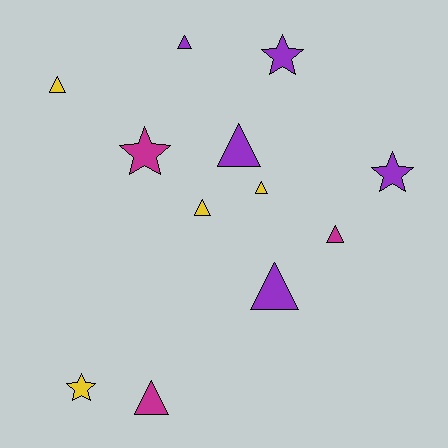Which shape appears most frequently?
Triangle, with 8 objects.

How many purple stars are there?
There are 2 purple stars.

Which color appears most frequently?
Purple, with 5 objects.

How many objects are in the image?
There are 12 objects.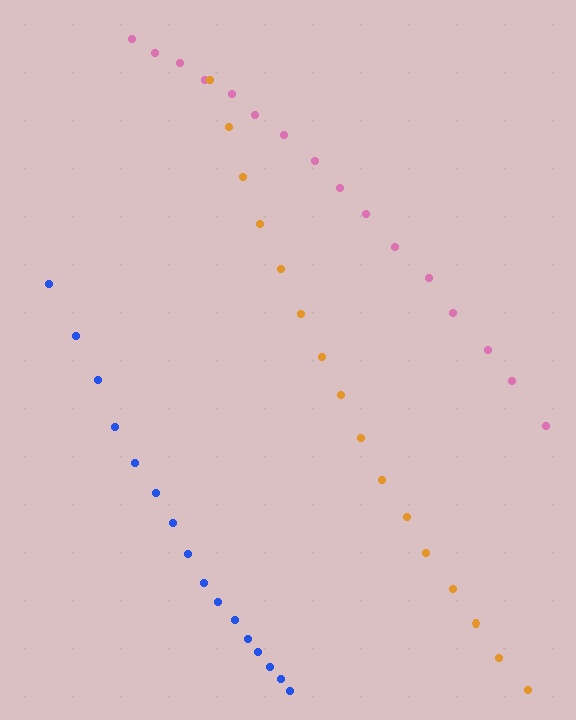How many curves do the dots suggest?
There are 3 distinct paths.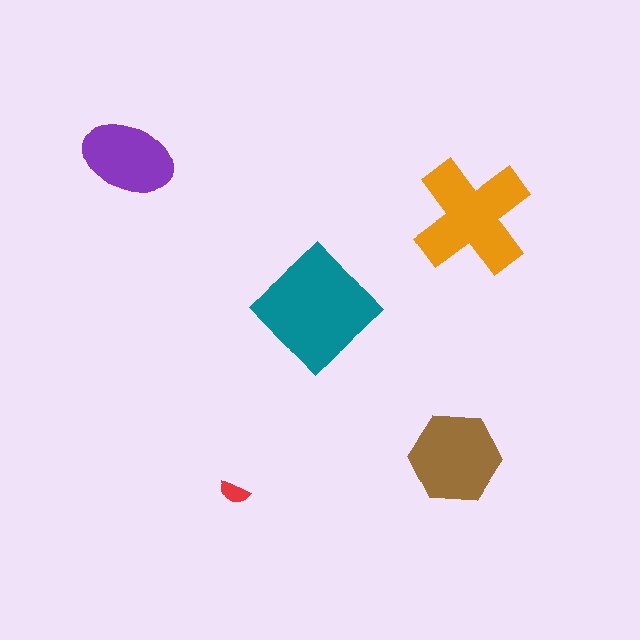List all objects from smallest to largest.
The red semicircle, the purple ellipse, the brown hexagon, the orange cross, the teal diamond.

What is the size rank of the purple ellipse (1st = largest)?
4th.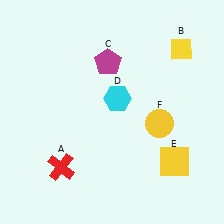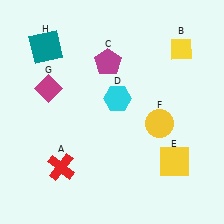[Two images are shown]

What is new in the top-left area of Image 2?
A magenta diamond (G) was added in the top-left area of Image 2.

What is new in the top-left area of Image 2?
A teal square (H) was added in the top-left area of Image 2.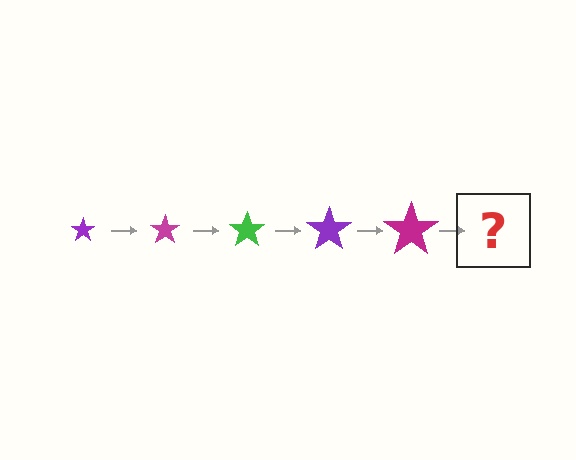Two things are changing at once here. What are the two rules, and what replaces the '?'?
The two rules are that the star grows larger each step and the color cycles through purple, magenta, and green. The '?' should be a green star, larger than the previous one.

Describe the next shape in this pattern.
It should be a green star, larger than the previous one.